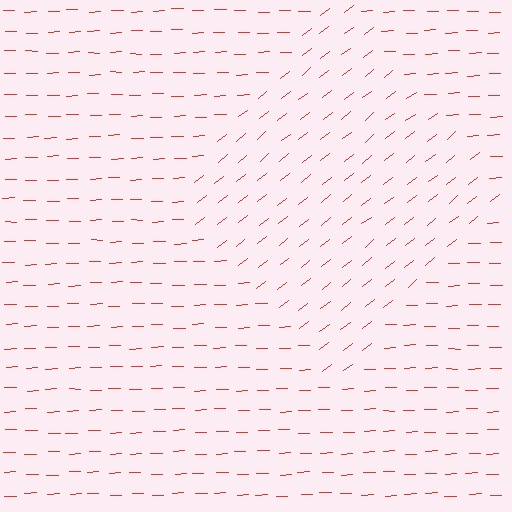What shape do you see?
I see a diamond.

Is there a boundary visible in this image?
Yes, there is a texture boundary formed by a change in line orientation.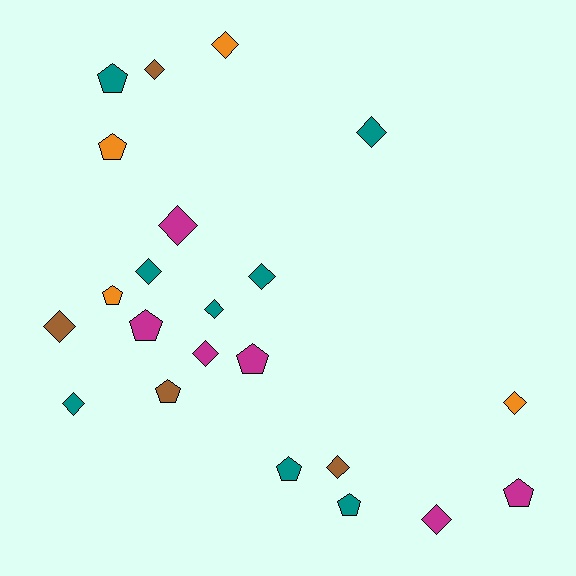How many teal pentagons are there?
There are 3 teal pentagons.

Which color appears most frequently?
Teal, with 8 objects.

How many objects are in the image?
There are 22 objects.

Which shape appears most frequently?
Diamond, with 13 objects.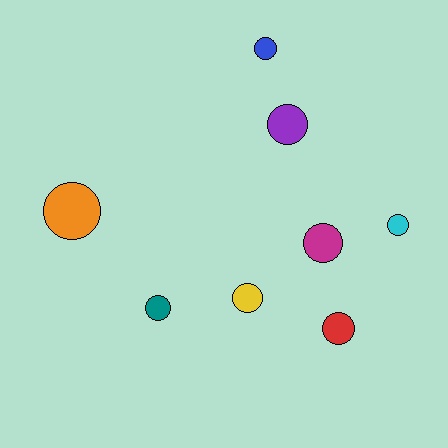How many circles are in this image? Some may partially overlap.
There are 8 circles.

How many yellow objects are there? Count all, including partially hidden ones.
There is 1 yellow object.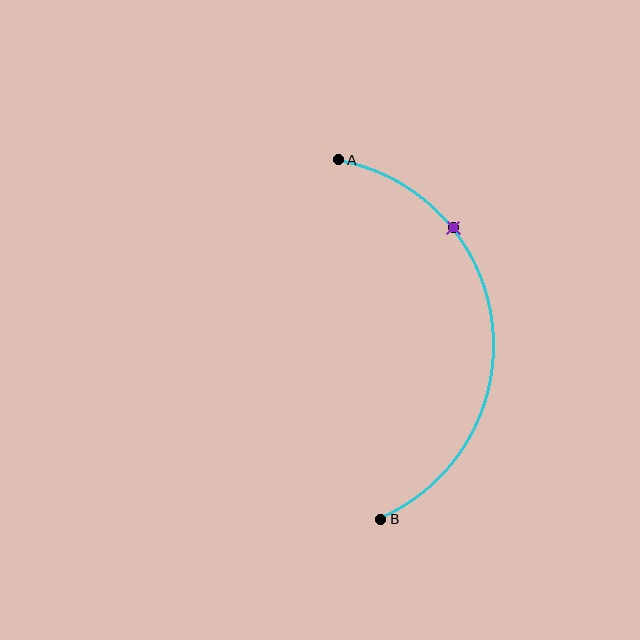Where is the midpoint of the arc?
The arc midpoint is the point on the curve farthest from the straight line joining A and B. It sits to the right of that line.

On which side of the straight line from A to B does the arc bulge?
The arc bulges to the right of the straight line connecting A and B.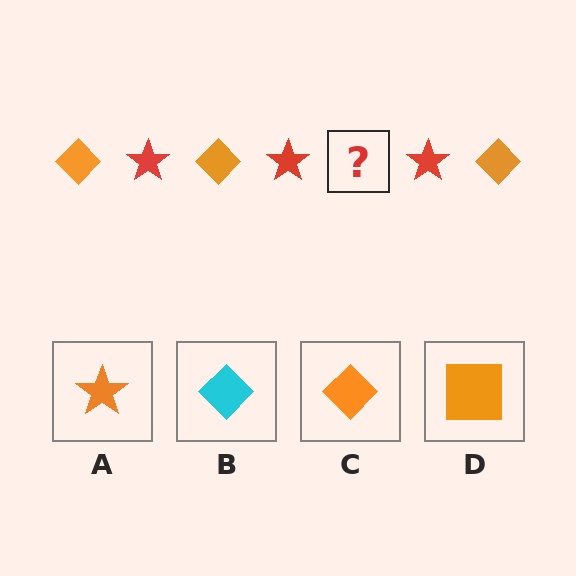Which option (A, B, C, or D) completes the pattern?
C.